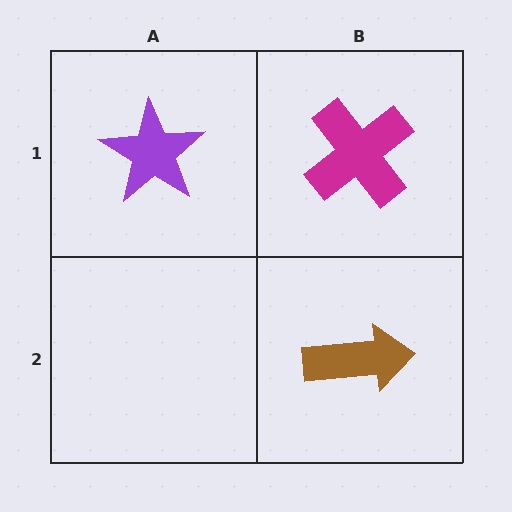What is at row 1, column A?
A purple star.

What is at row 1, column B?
A magenta cross.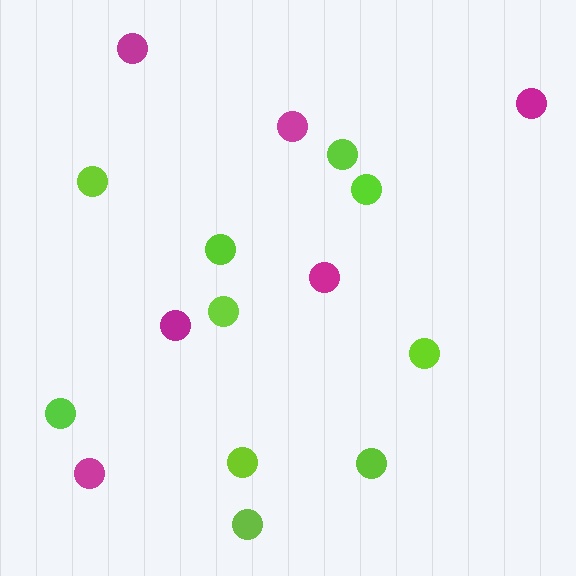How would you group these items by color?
There are 2 groups: one group of lime circles (10) and one group of magenta circles (6).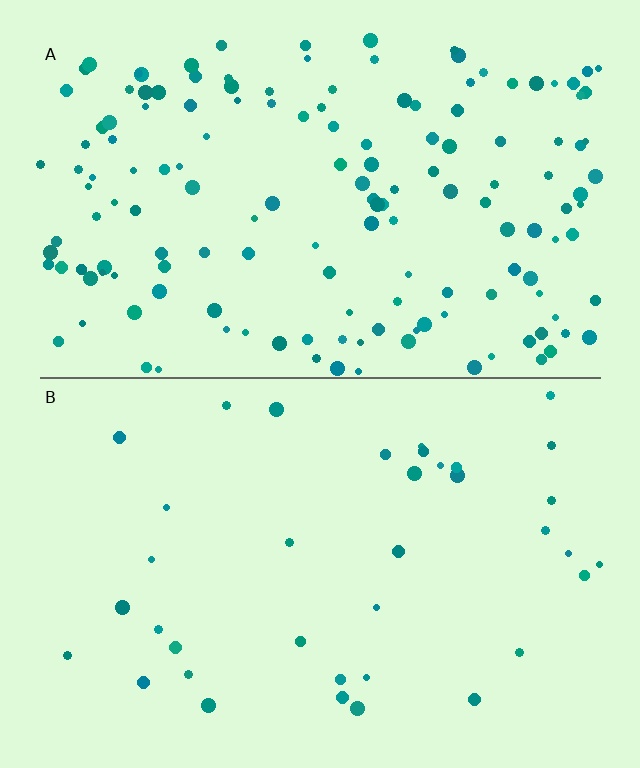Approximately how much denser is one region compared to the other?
Approximately 4.1× — region A over region B.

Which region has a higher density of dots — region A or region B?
A (the top).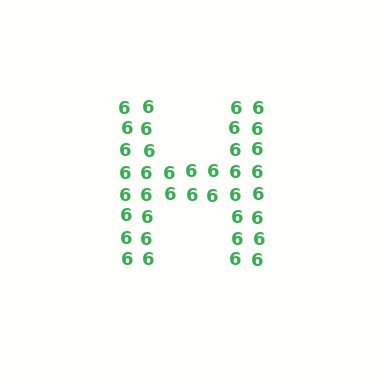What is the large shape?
The large shape is the letter H.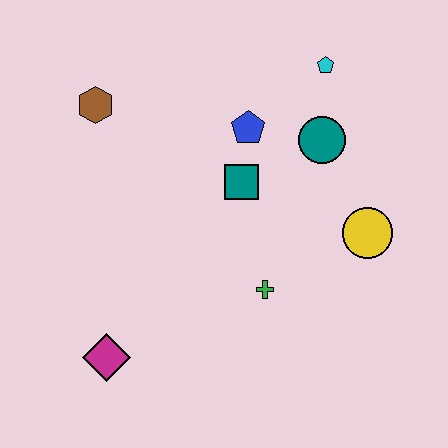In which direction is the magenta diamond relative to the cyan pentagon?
The magenta diamond is below the cyan pentagon.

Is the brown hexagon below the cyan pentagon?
Yes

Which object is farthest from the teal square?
The magenta diamond is farthest from the teal square.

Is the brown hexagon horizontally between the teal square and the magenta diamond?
No